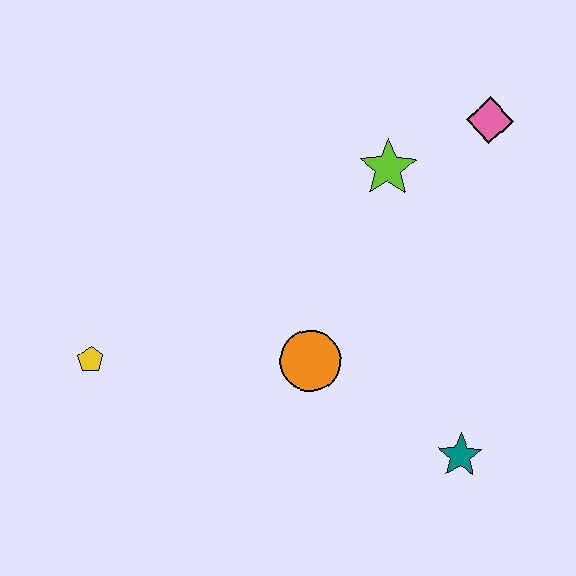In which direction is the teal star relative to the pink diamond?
The teal star is below the pink diamond.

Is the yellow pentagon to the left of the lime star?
Yes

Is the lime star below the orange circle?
No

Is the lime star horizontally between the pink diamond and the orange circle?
Yes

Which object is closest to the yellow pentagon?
The orange circle is closest to the yellow pentagon.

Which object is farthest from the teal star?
The yellow pentagon is farthest from the teal star.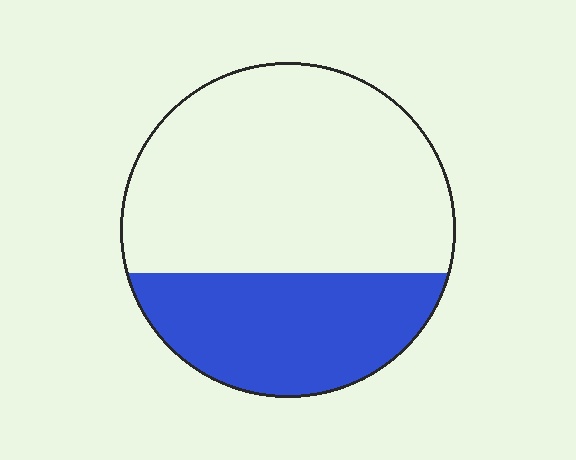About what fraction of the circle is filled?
About one third (1/3).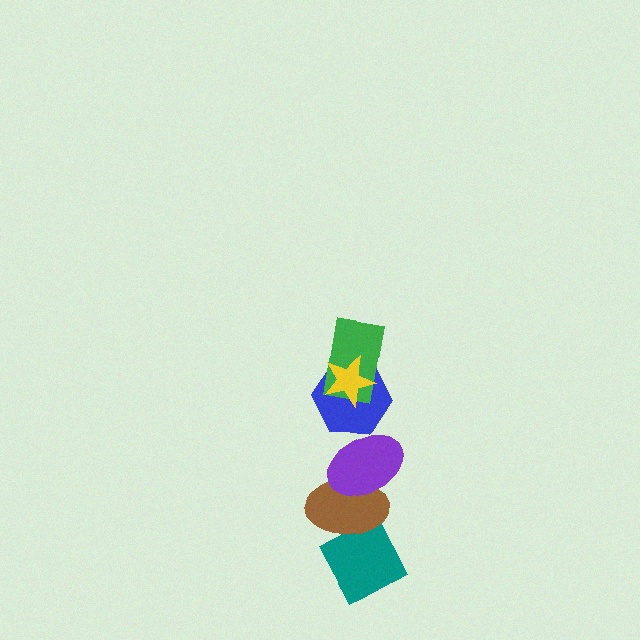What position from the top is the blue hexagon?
The blue hexagon is 3rd from the top.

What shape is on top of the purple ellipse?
The blue hexagon is on top of the purple ellipse.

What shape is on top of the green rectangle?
The yellow star is on top of the green rectangle.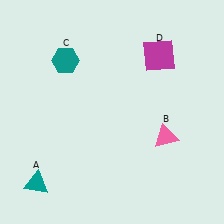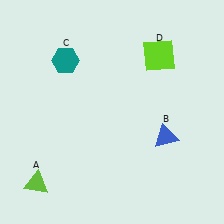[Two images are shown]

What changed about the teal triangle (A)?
In Image 1, A is teal. In Image 2, it changed to lime.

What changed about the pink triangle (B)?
In Image 1, B is pink. In Image 2, it changed to blue.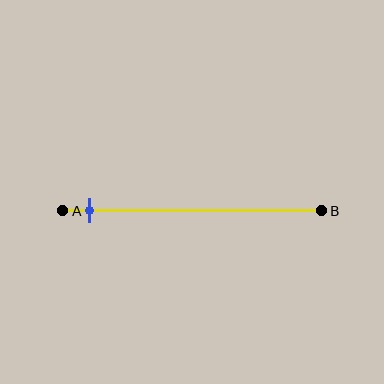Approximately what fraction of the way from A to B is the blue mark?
The blue mark is approximately 10% of the way from A to B.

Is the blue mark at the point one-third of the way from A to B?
No, the mark is at about 10% from A, not at the 33% one-third point.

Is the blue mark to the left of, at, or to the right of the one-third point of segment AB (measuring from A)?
The blue mark is to the left of the one-third point of segment AB.